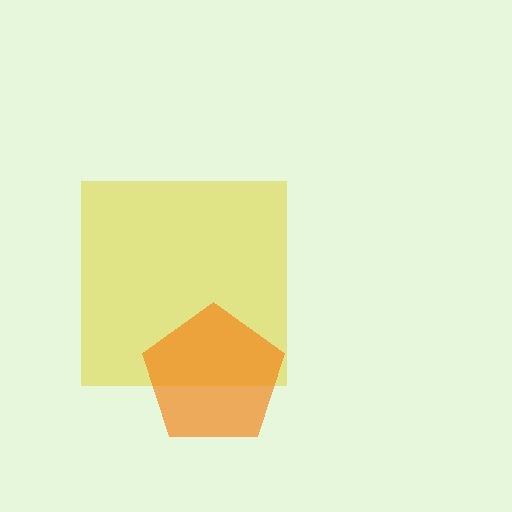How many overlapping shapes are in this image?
There are 2 overlapping shapes in the image.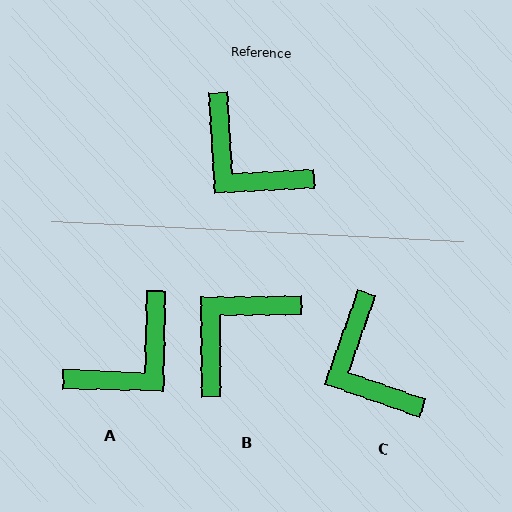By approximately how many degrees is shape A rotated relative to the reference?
Approximately 85 degrees counter-clockwise.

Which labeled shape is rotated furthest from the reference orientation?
B, about 93 degrees away.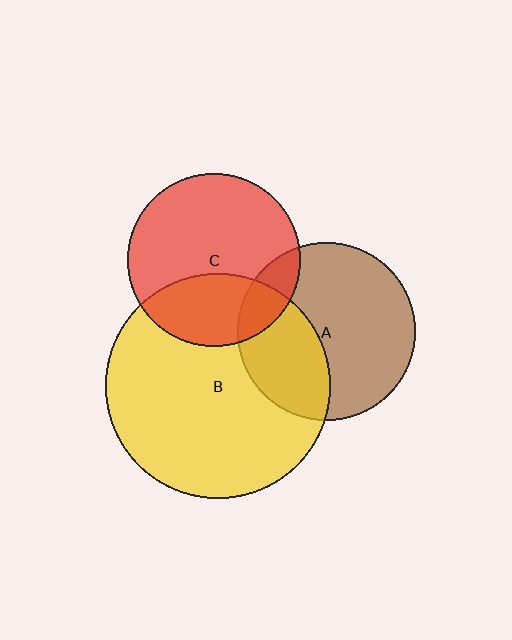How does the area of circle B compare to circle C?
Approximately 1.7 times.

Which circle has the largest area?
Circle B (yellow).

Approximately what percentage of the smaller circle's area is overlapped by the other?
Approximately 35%.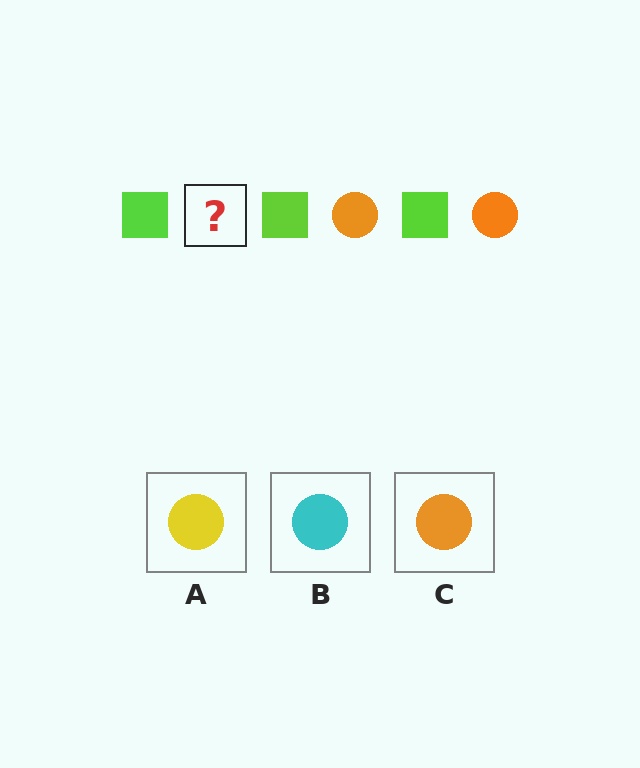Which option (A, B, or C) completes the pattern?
C.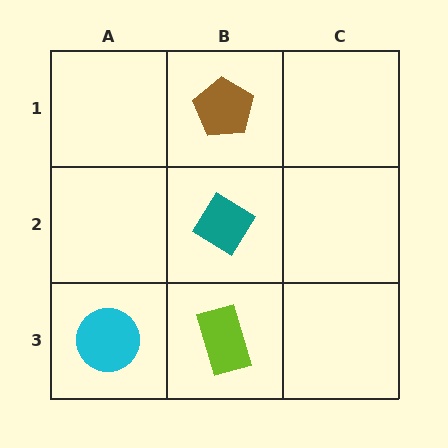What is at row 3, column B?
A lime rectangle.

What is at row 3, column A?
A cyan circle.